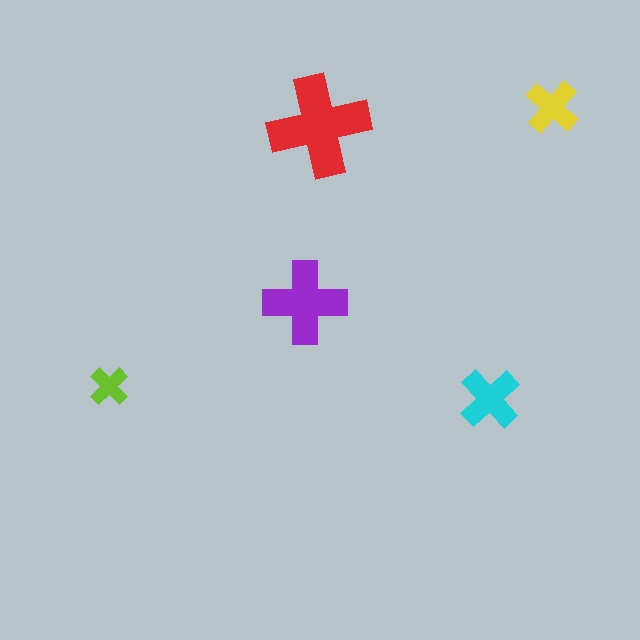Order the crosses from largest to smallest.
the red one, the purple one, the cyan one, the yellow one, the lime one.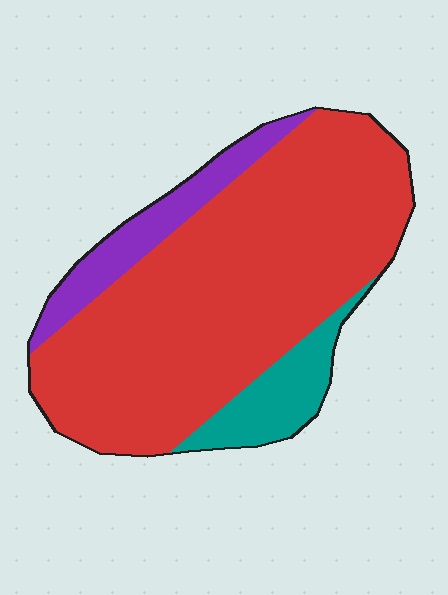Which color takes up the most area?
Red, at roughly 75%.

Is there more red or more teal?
Red.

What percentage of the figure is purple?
Purple takes up about one eighth (1/8) of the figure.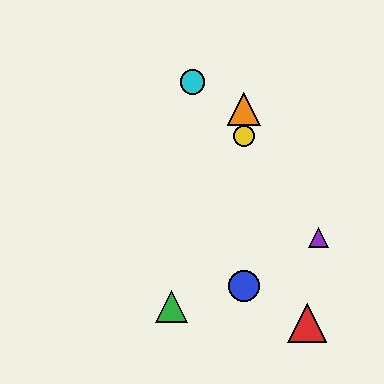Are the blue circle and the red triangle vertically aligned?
No, the blue circle is at x≈244 and the red triangle is at x≈307.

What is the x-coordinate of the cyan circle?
The cyan circle is at x≈193.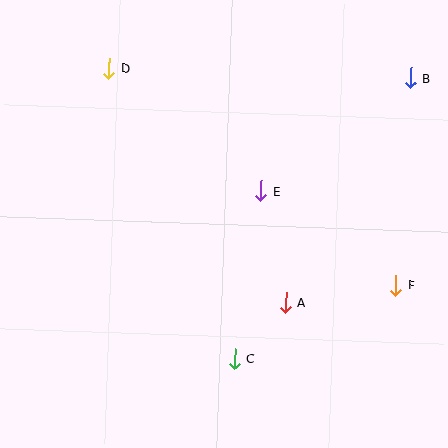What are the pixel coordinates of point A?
Point A is at (285, 302).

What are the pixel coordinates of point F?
Point F is at (396, 285).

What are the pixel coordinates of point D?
Point D is at (109, 68).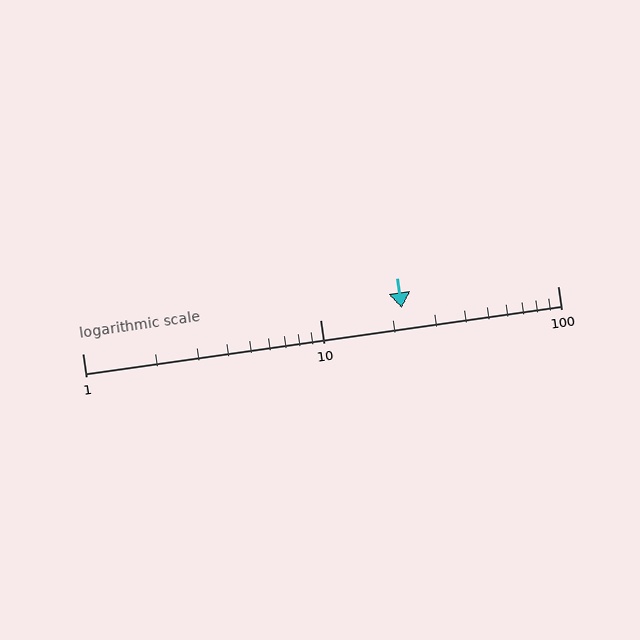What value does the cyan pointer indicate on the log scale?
The pointer indicates approximately 22.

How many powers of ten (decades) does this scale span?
The scale spans 2 decades, from 1 to 100.